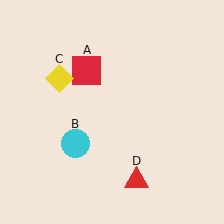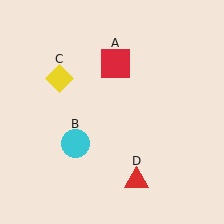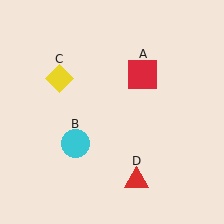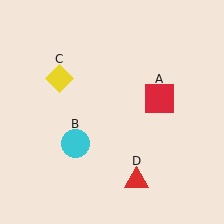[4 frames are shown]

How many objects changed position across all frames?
1 object changed position: red square (object A).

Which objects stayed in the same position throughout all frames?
Cyan circle (object B) and yellow diamond (object C) and red triangle (object D) remained stationary.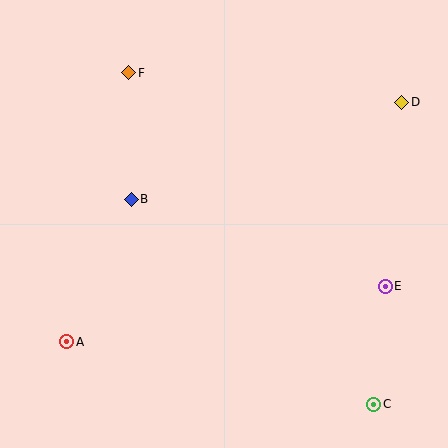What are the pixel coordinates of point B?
Point B is at (131, 199).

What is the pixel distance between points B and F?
The distance between B and F is 126 pixels.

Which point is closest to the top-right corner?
Point D is closest to the top-right corner.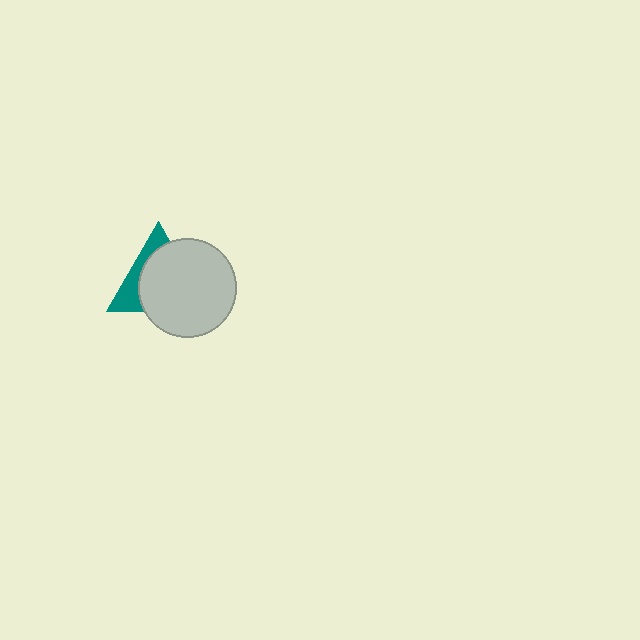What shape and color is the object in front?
The object in front is a light gray circle.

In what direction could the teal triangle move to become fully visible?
The teal triangle could move toward the upper-left. That would shift it out from behind the light gray circle entirely.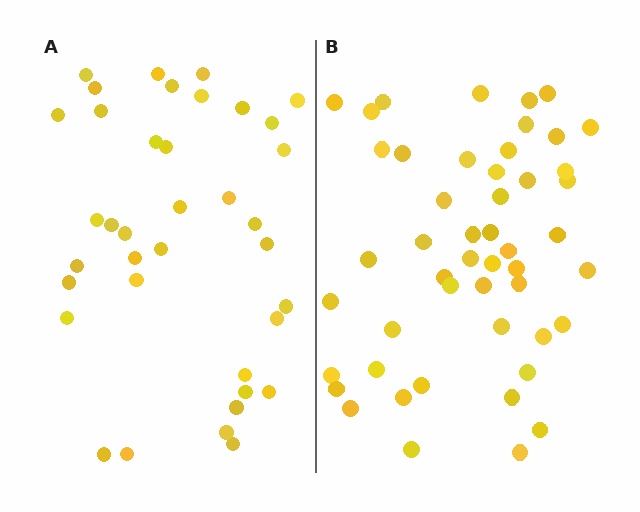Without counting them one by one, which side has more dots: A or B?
Region B (the right region) has more dots.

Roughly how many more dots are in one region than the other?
Region B has roughly 12 or so more dots than region A.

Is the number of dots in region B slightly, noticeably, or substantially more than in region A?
Region B has noticeably more, but not dramatically so. The ratio is roughly 1.3 to 1.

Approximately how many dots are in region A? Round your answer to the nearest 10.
About 40 dots. (The exact count is 37, which rounds to 40.)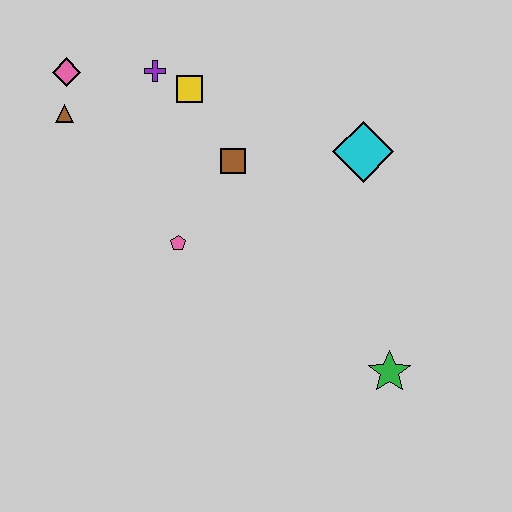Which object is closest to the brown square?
The yellow square is closest to the brown square.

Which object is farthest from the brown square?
The green star is farthest from the brown square.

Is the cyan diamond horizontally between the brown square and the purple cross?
No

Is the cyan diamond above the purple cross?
No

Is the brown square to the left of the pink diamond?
No